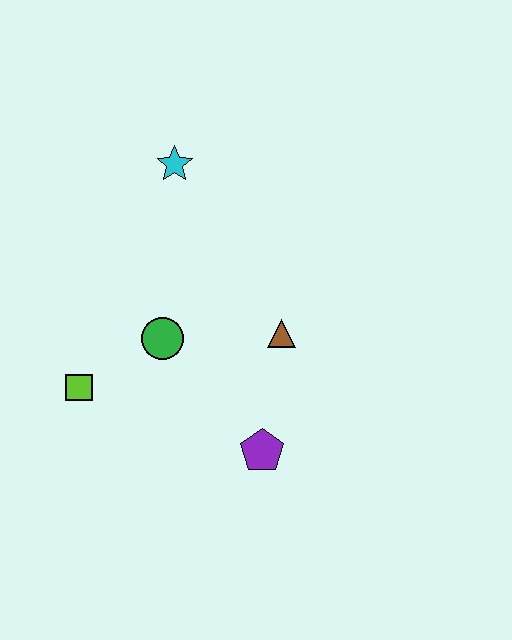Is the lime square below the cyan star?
Yes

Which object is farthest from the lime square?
The cyan star is farthest from the lime square.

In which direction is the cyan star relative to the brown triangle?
The cyan star is above the brown triangle.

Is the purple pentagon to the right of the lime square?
Yes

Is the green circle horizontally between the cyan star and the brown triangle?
No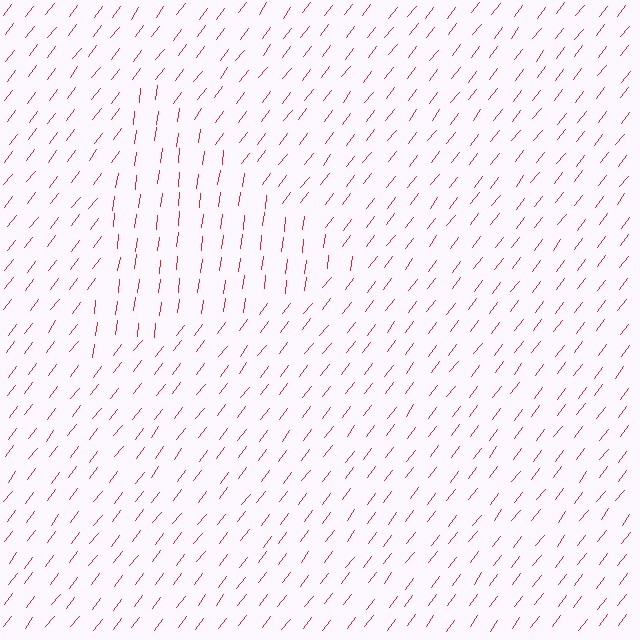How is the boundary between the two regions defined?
The boundary is defined purely by a change in line orientation (approximately 30 degrees difference). All lines are the same color and thickness.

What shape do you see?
I see a triangle.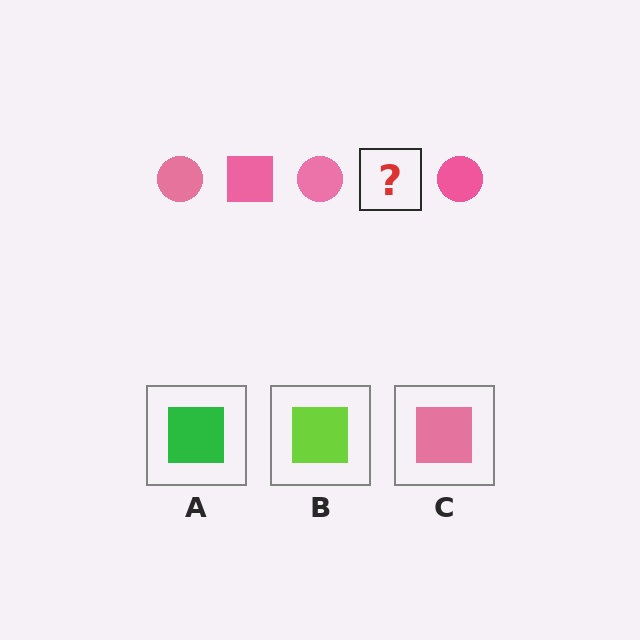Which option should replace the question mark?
Option C.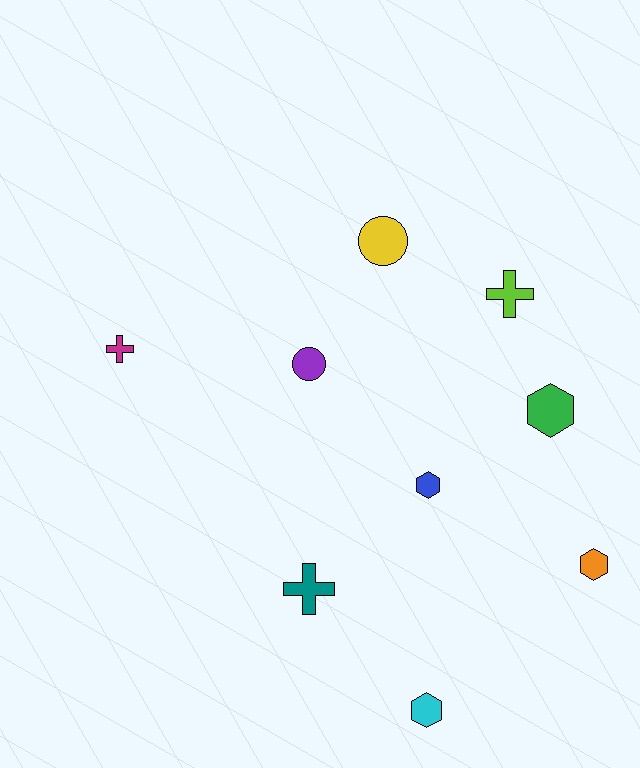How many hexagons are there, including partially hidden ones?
There are 4 hexagons.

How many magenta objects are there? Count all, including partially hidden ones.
There is 1 magenta object.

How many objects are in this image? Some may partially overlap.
There are 9 objects.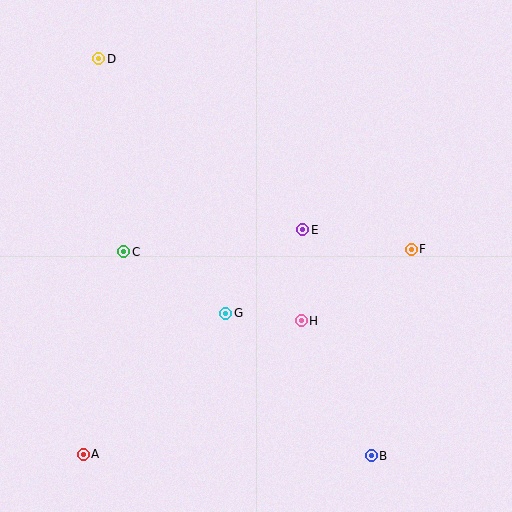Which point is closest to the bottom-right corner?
Point B is closest to the bottom-right corner.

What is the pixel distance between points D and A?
The distance between D and A is 396 pixels.